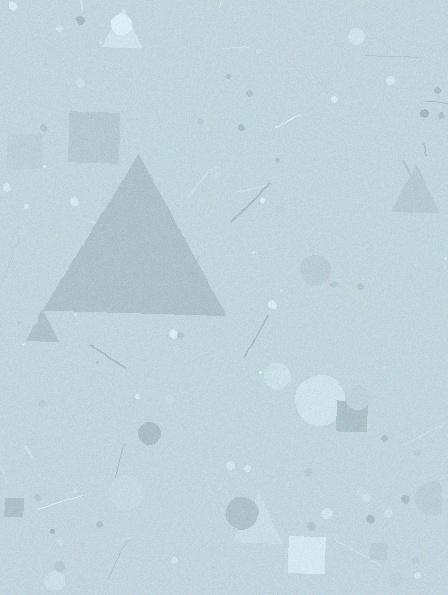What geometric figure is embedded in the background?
A triangle is embedded in the background.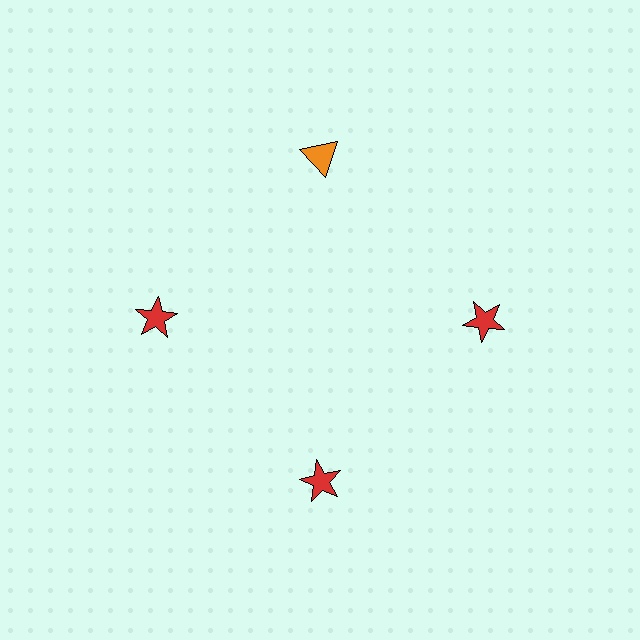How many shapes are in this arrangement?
There are 4 shapes arranged in a ring pattern.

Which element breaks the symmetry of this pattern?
The orange triangle at roughly the 12 o'clock position breaks the symmetry. All other shapes are red stars.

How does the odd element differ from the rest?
It differs in both color (orange instead of red) and shape (triangle instead of star).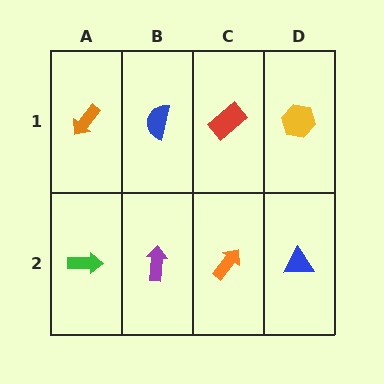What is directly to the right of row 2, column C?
A blue triangle.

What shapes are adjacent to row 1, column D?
A blue triangle (row 2, column D), a red rectangle (row 1, column C).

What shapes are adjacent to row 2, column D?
A yellow hexagon (row 1, column D), an orange arrow (row 2, column C).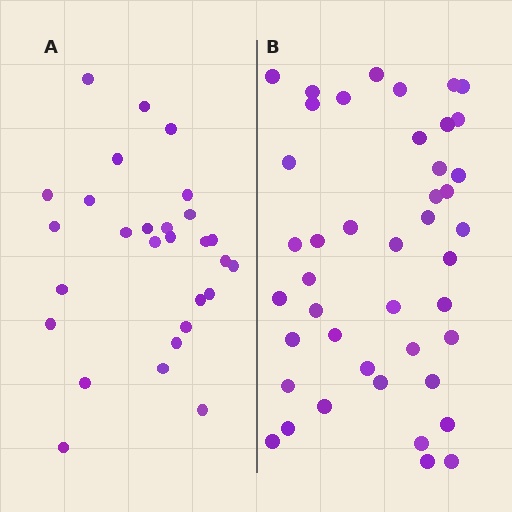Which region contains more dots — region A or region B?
Region B (the right region) has more dots.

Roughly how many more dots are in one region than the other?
Region B has approximately 15 more dots than region A.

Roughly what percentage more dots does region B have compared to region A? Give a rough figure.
About 55% more.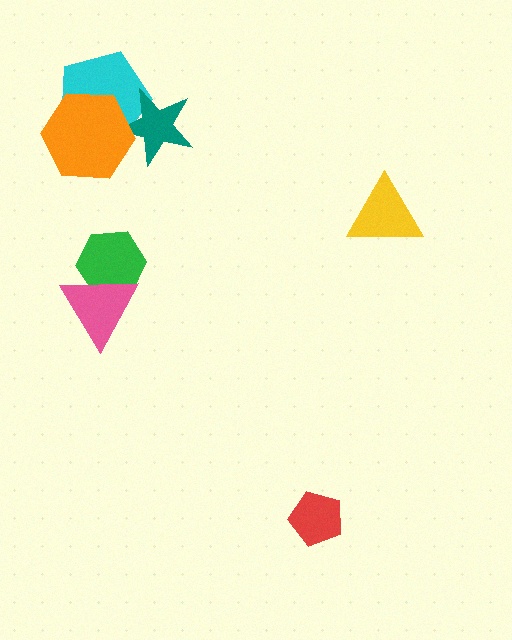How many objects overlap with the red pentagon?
0 objects overlap with the red pentagon.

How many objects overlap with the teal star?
2 objects overlap with the teal star.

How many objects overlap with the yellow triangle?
0 objects overlap with the yellow triangle.